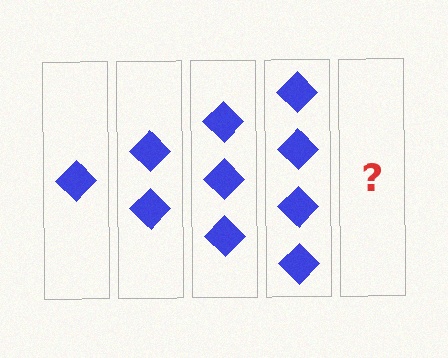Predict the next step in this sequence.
The next step is 5 diamonds.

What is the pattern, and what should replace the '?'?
The pattern is that each step adds one more diamond. The '?' should be 5 diamonds.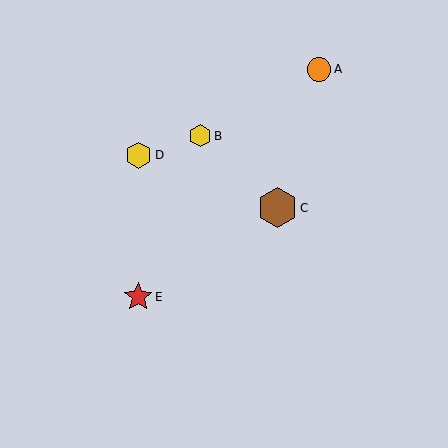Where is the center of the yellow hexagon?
The center of the yellow hexagon is at (139, 155).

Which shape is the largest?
The brown hexagon (labeled C) is the largest.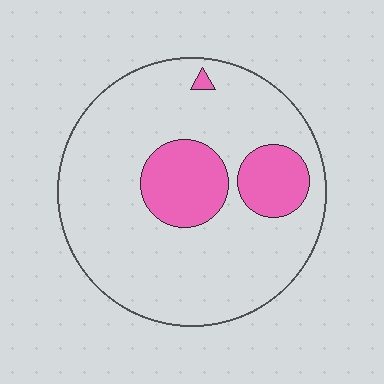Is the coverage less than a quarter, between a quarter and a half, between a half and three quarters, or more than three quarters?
Less than a quarter.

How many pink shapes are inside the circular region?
3.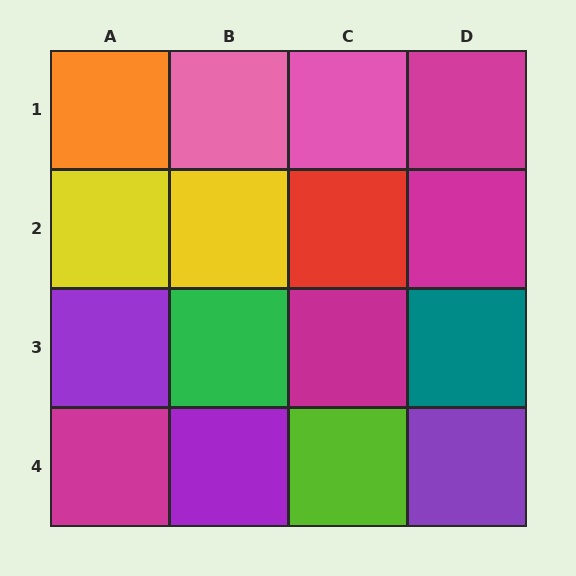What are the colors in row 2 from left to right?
Yellow, yellow, red, magenta.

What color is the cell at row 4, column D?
Purple.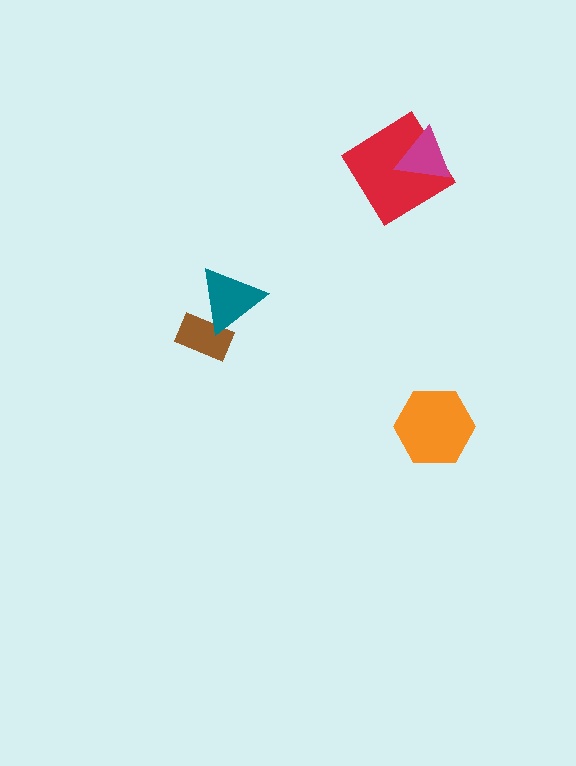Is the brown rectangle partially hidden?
Yes, it is partially covered by another shape.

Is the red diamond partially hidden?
Yes, it is partially covered by another shape.